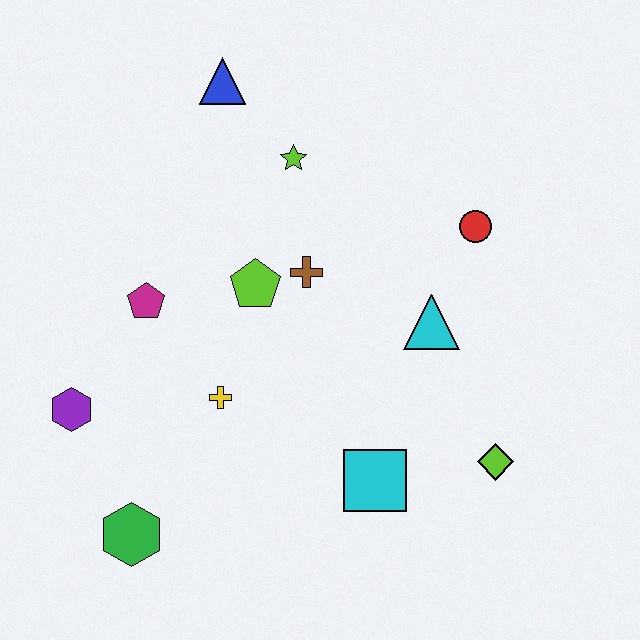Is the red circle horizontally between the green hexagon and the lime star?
No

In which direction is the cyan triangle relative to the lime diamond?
The cyan triangle is above the lime diamond.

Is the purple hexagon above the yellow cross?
No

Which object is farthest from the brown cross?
The green hexagon is farthest from the brown cross.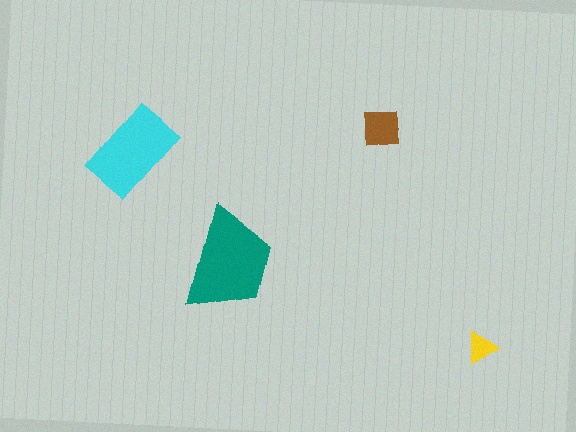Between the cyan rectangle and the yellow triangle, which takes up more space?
The cyan rectangle.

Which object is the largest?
The teal trapezoid.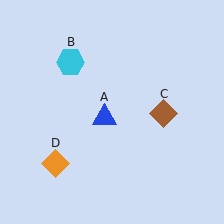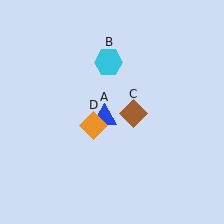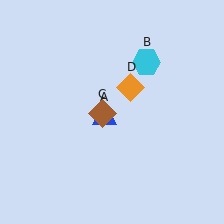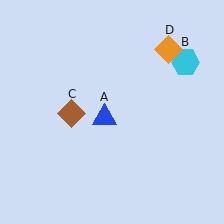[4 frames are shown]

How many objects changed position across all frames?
3 objects changed position: cyan hexagon (object B), brown diamond (object C), orange diamond (object D).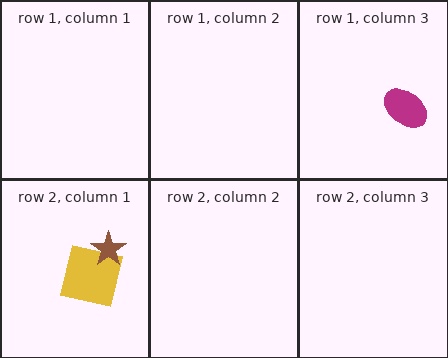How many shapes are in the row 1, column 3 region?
1.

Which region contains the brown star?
The row 2, column 1 region.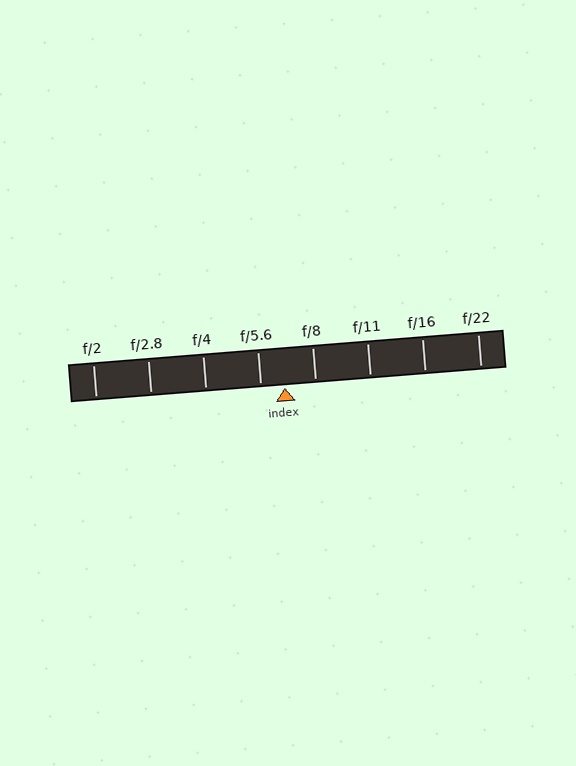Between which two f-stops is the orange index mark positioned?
The index mark is between f/5.6 and f/8.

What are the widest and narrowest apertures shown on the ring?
The widest aperture shown is f/2 and the narrowest is f/22.